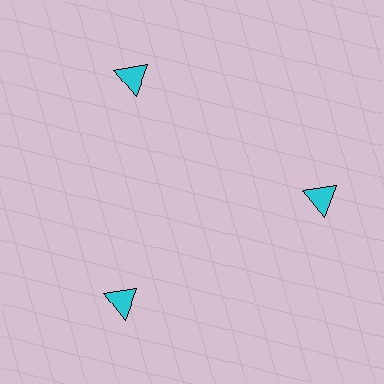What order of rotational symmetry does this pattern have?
This pattern has 3-fold rotational symmetry.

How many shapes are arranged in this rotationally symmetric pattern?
There are 3 shapes, arranged in 3 groups of 1.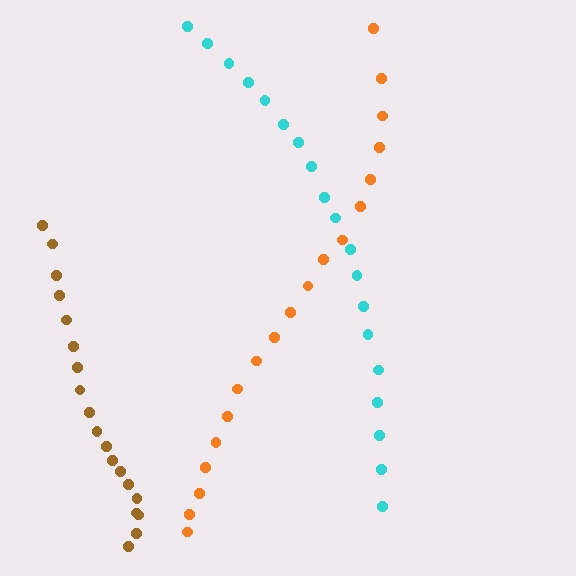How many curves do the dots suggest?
There are 3 distinct paths.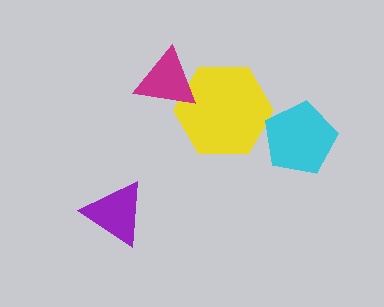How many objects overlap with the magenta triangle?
1 object overlaps with the magenta triangle.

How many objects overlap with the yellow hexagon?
1 object overlaps with the yellow hexagon.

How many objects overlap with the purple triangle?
0 objects overlap with the purple triangle.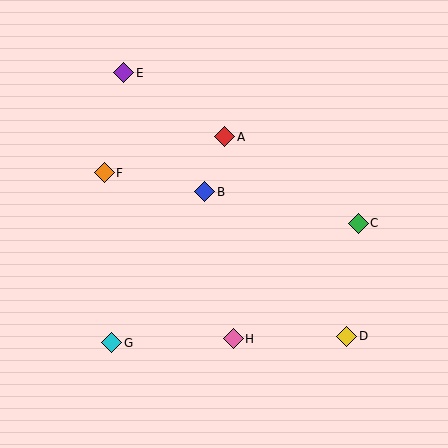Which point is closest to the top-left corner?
Point E is closest to the top-left corner.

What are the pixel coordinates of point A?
Point A is at (225, 137).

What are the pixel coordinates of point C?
Point C is at (358, 223).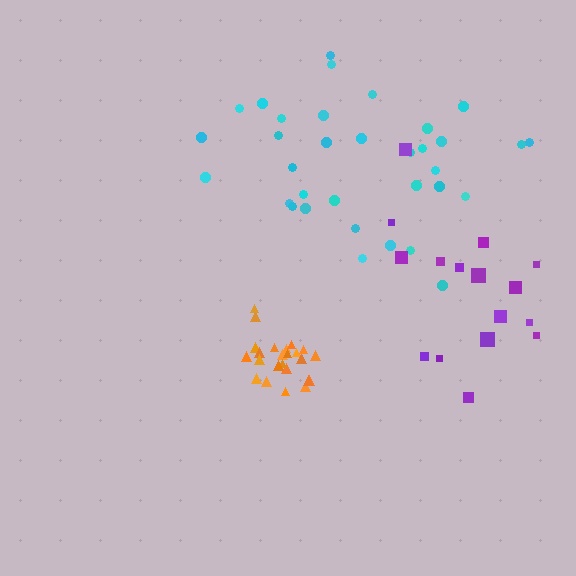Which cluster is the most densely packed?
Orange.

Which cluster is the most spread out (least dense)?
Purple.